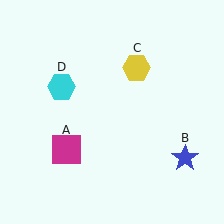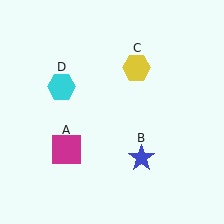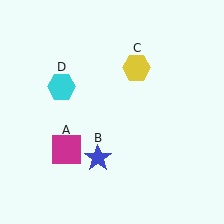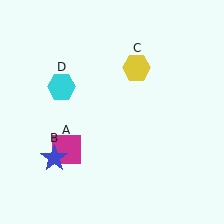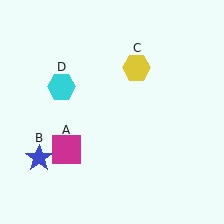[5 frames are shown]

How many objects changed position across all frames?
1 object changed position: blue star (object B).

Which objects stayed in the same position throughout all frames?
Magenta square (object A) and yellow hexagon (object C) and cyan hexagon (object D) remained stationary.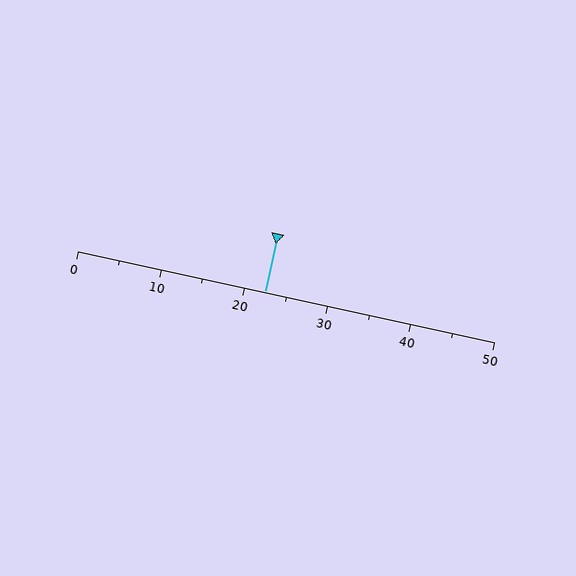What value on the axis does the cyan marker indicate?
The marker indicates approximately 22.5.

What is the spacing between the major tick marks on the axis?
The major ticks are spaced 10 apart.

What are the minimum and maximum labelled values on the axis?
The axis runs from 0 to 50.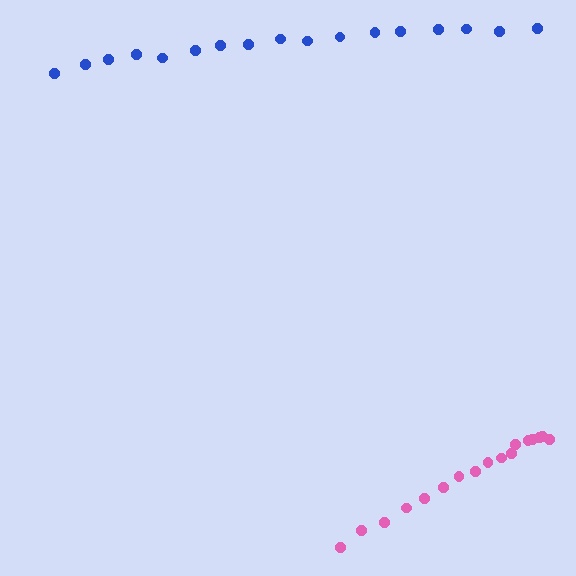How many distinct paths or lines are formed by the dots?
There are 2 distinct paths.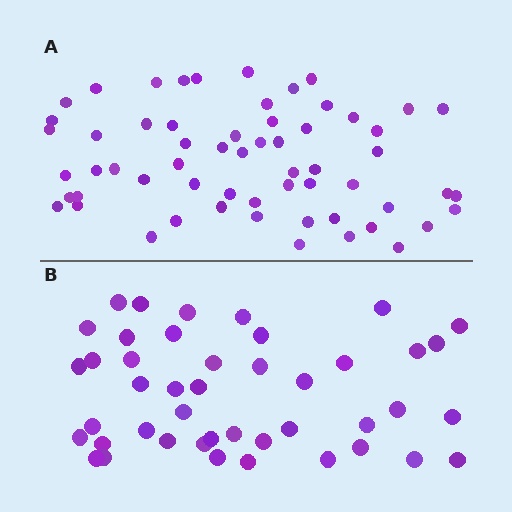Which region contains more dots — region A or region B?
Region A (the top region) has more dots.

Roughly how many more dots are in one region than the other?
Region A has approximately 15 more dots than region B.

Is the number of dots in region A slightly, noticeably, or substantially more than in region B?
Region A has noticeably more, but not dramatically so. The ratio is roughly 1.4 to 1.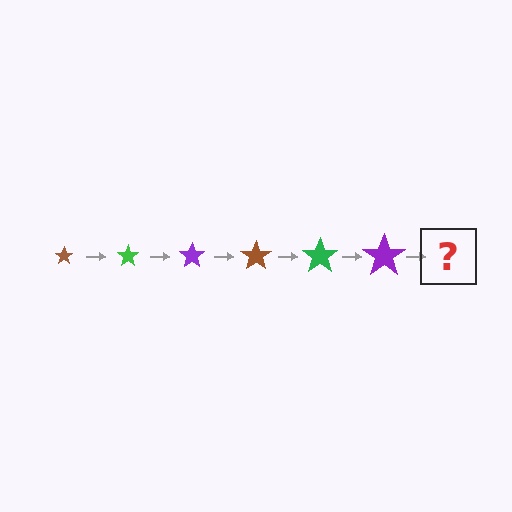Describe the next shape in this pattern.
It should be a brown star, larger than the previous one.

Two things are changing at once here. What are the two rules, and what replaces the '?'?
The two rules are that the star grows larger each step and the color cycles through brown, green, and purple. The '?' should be a brown star, larger than the previous one.